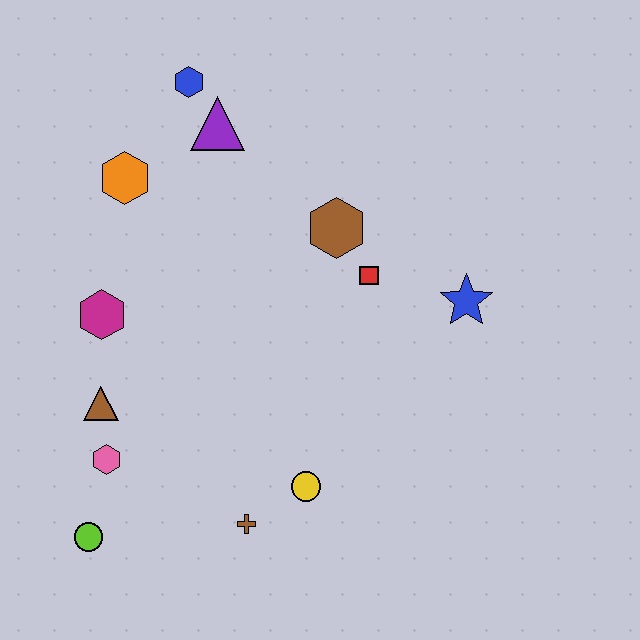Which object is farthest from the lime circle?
The blue hexagon is farthest from the lime circle.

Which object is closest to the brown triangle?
The pink hexagon is closest to the brown triangle.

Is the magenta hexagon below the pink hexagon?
No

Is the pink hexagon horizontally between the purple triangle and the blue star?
No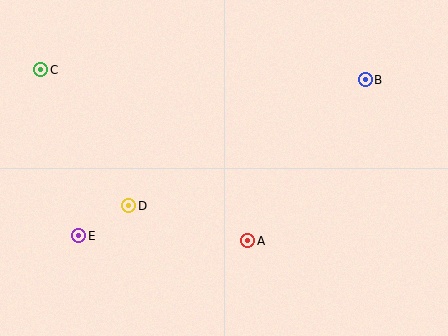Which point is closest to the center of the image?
Point A at (248, 241) is closest to the center.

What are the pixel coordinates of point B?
Point B is at (365, 80).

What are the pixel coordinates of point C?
Point C is at (41, 70).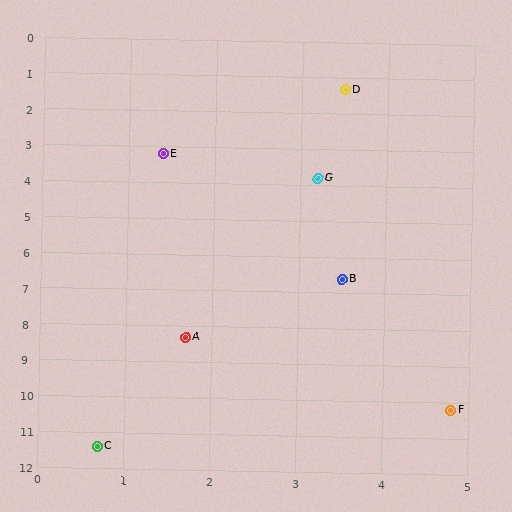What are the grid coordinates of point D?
Point D is at approximately (3.5, 1.3).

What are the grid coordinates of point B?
Point B is at approximately (3.5, 6.6).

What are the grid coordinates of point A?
Point A is at approximately (1.7, 8.3).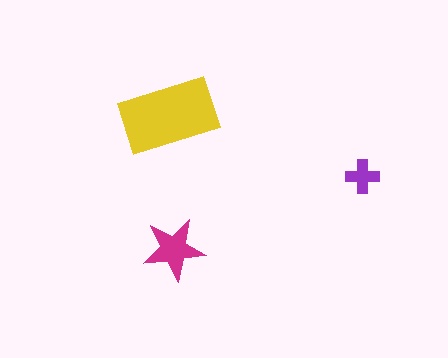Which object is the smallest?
The purple cross.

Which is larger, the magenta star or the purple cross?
The magenta star.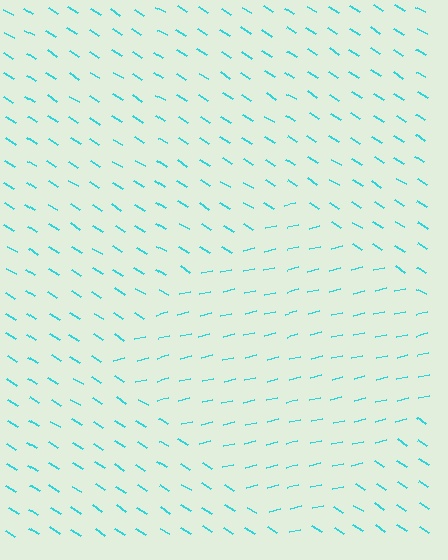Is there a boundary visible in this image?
Yes, there is a texture boundary formed by a change in line orientation.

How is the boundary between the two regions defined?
The boundary is defined purely by a change in line orientation (approximately 45 degrees difference). All lines are the same color and thickness.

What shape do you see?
I see a diamond.